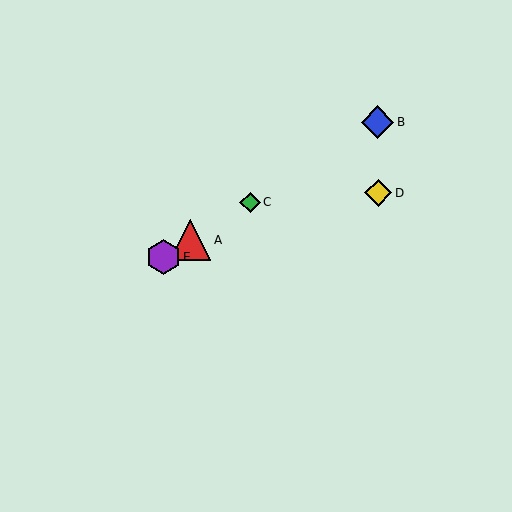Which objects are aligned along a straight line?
Objects A, B, C, E are aligned along a straight line.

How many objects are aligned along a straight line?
4 objects (A, B, C, E) are aligned along a straight line.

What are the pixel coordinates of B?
Object B is at (378, 122).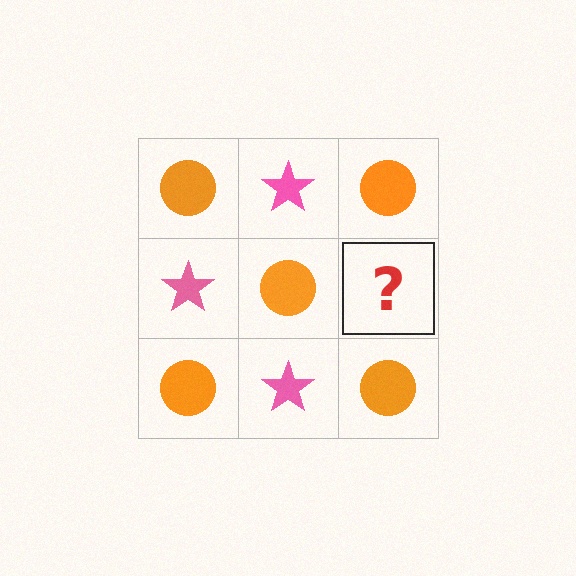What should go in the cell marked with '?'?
The missing cell should contain a pink star.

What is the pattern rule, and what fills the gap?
The rule is that it alternates orange circle and pink star in a checkerboard pattern. The gap should be filled with a pink star.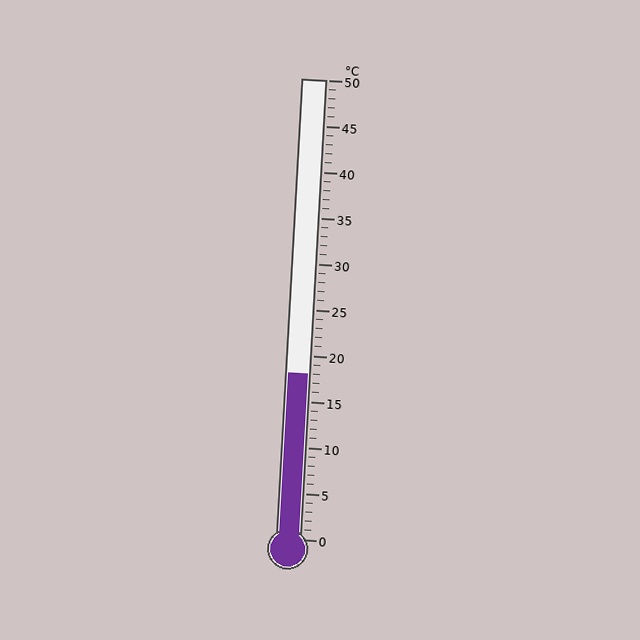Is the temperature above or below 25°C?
The temperature is below 25°C.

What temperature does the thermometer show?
The thermometer shows approximately 18°C.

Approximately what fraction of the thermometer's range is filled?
The thermometer is filled to approximately 35% of its range.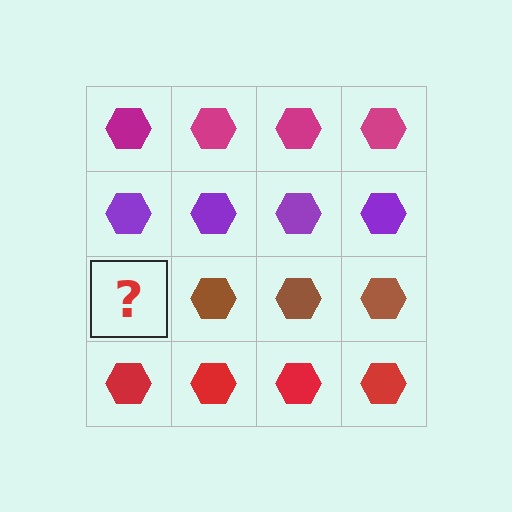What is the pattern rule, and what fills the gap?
The rule is that each row has a consistent color. The gap should be filled with a brown hexagon.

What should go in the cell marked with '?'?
The missing cell should contain a brown hexagon.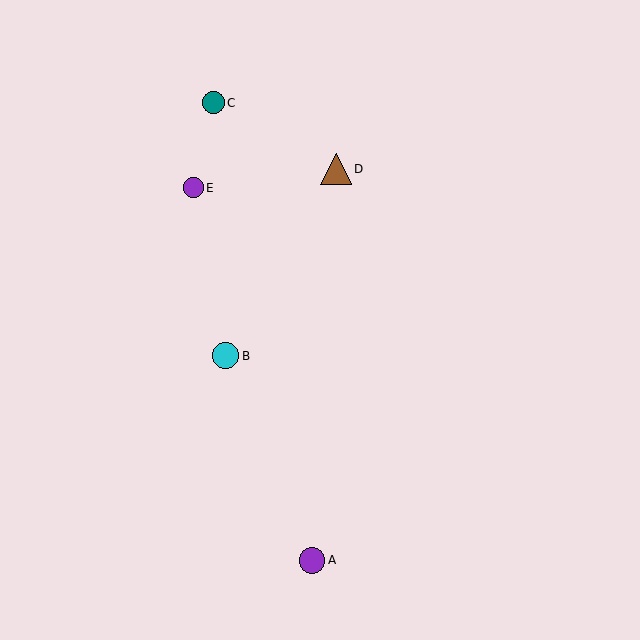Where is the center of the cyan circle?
The center of the cyan circle is at (226, 356).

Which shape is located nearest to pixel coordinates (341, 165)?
The brown triangle (labeled D) at (336, 169) is nearest to that location.